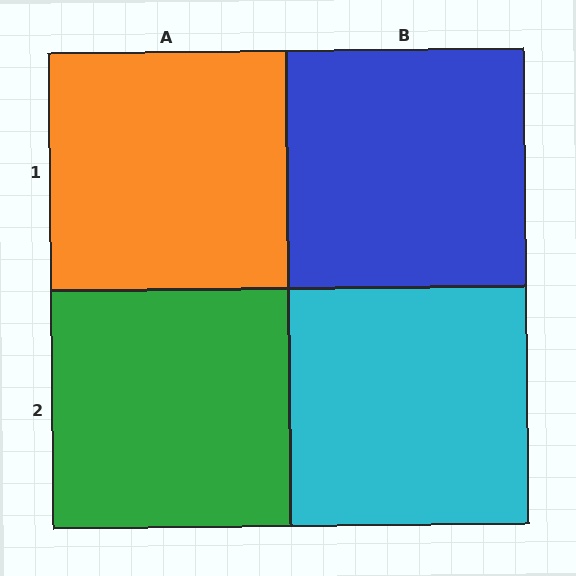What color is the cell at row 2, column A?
Green.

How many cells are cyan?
1 cell is cyan.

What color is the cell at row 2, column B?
Cyan.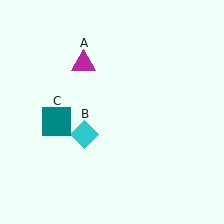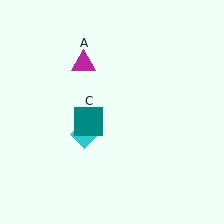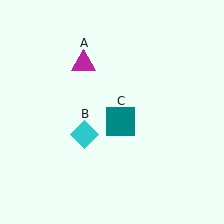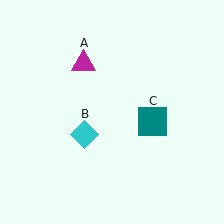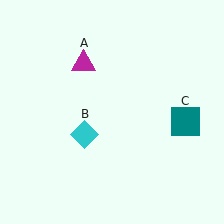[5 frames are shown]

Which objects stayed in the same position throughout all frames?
Magenta triangle (object A) and cyan diamond (object B) remained stationary.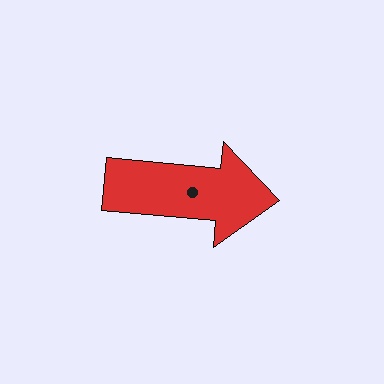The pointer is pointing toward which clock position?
Roughly 3 o'clock.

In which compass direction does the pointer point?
East.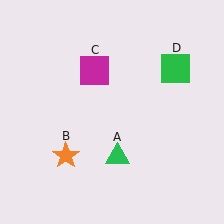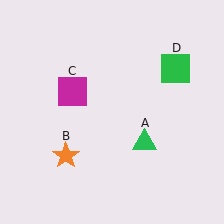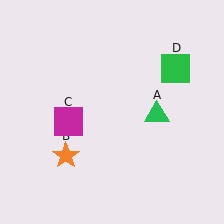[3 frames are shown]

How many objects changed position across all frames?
2 objects changed position: green triangle (object A), magenta square (object C).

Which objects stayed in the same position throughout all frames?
Orange star (object B) and green square (object D) remained stationary.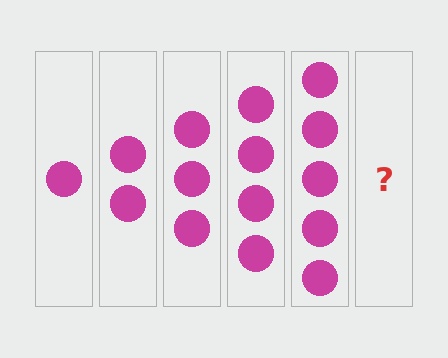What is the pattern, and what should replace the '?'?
The pattern is that each step adds one more circle. The '?' should be 6 circles.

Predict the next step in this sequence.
The next step is 6 circles.